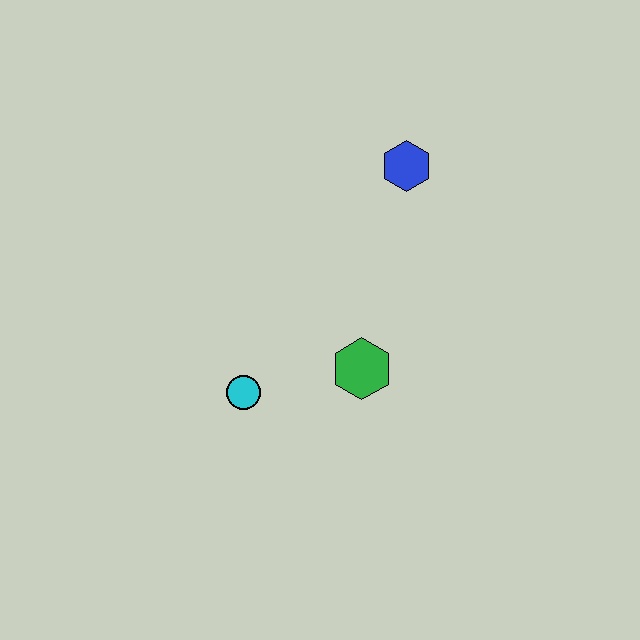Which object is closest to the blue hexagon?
The green hexagon is closest to the blue hexagon.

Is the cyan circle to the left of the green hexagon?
Yes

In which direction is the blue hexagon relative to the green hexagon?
The blue hexagon is above the green hexagon.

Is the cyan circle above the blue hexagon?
No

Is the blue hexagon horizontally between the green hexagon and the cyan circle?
No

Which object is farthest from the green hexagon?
The blue hexagon is farthest from the green hexagon.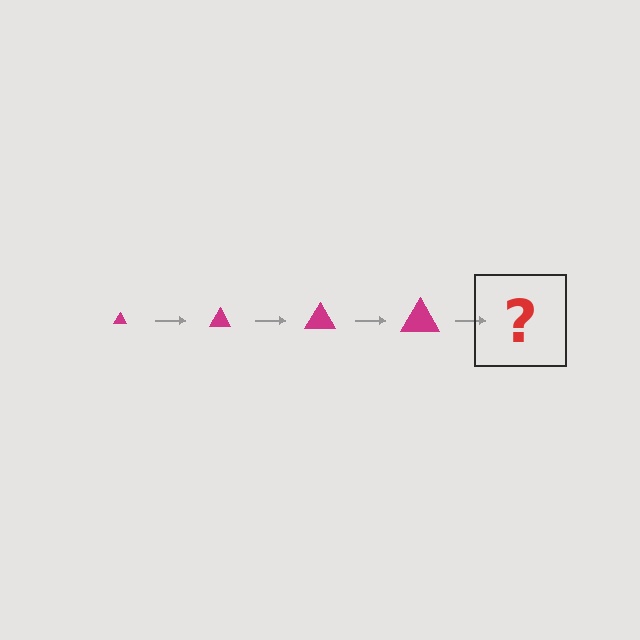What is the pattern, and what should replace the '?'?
The pattern is that the triangle gets progressively larger each step. The '?' should be a magenta triangle, larger than the previous one.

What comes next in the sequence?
The next element should be a magenta triangle, larger than the previous one.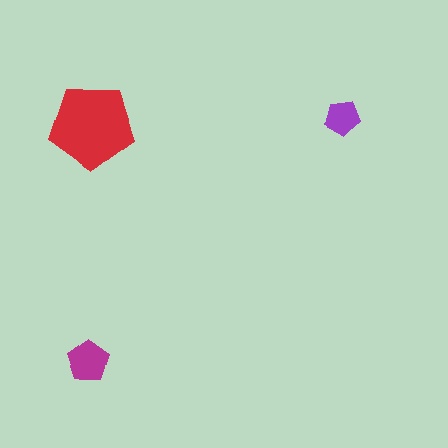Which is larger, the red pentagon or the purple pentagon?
The red one.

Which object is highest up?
The purple pentagon is topmost.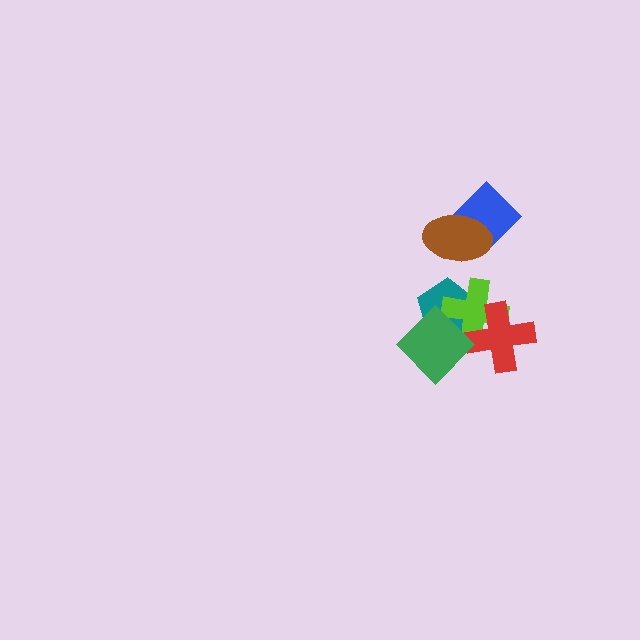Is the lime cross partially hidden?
Yes, it is partially covered by another shape.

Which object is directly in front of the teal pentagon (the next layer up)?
The lime cross is directly in front of the teal pentagon.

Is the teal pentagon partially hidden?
Yes, it is partially covered by another shape.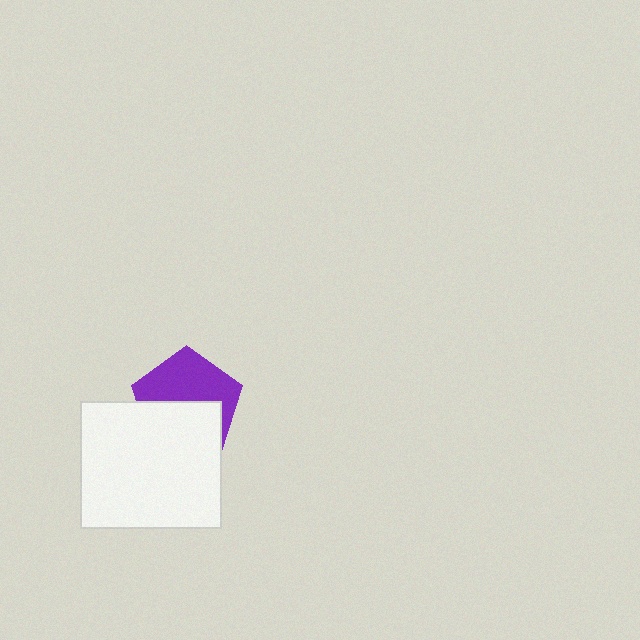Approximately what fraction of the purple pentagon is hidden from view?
Roughly 47% of the purple pentagon is hidden behind the white rectangle.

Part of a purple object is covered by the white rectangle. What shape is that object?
It is a pentagon.